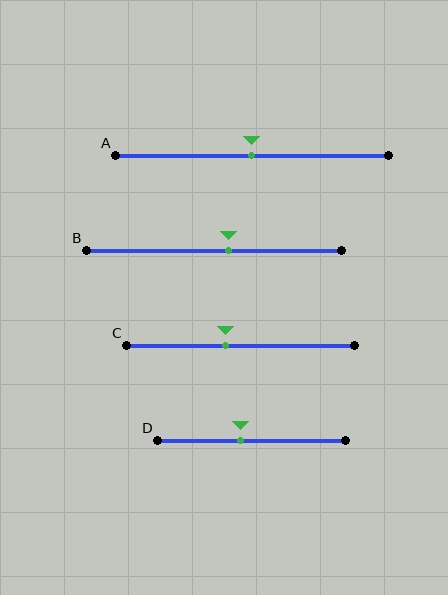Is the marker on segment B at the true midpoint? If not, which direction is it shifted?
No, the marker on segment B is shifted to the right by about 5% of the segment length.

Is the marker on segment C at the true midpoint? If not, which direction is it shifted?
No, the marker on segment C is shifted to the left by about 7% of the segment length.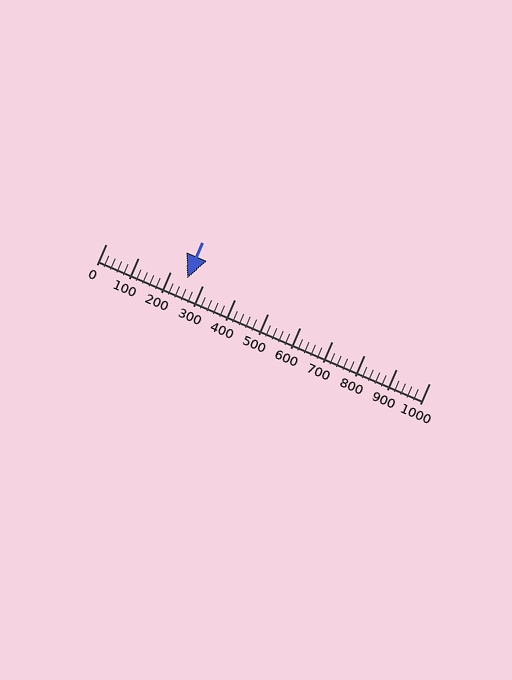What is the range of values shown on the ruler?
The ruler shows values from 0 to 1000.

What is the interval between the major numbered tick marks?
The major tick marks are spaced 100 units apart.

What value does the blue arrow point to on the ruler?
The blue arrow points to approximately 251.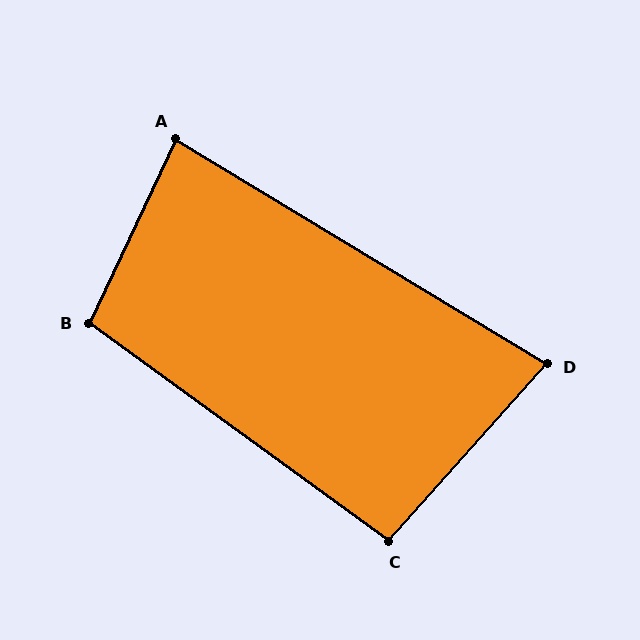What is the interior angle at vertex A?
Approximately 84 degrees (acute).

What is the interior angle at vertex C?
Approximately 96 degrees (obtuse).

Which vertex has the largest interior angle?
B, at approximately 101 degrees.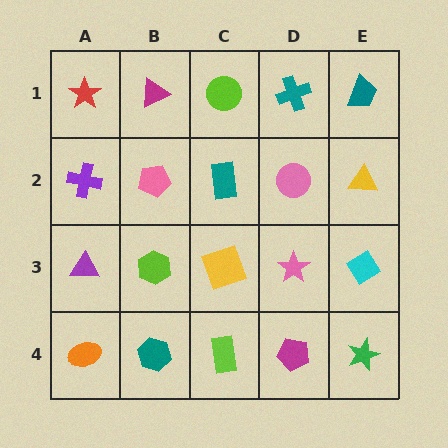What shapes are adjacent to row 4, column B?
A lime hexagon (row 3, column B), an orange ellipse (row 4, column A), a lime rectangle (row 4, column C).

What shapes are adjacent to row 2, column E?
A teal trapezoid (row 1, column E), a cyan diamond (row 3, column E), a pink circle (row 2, column D).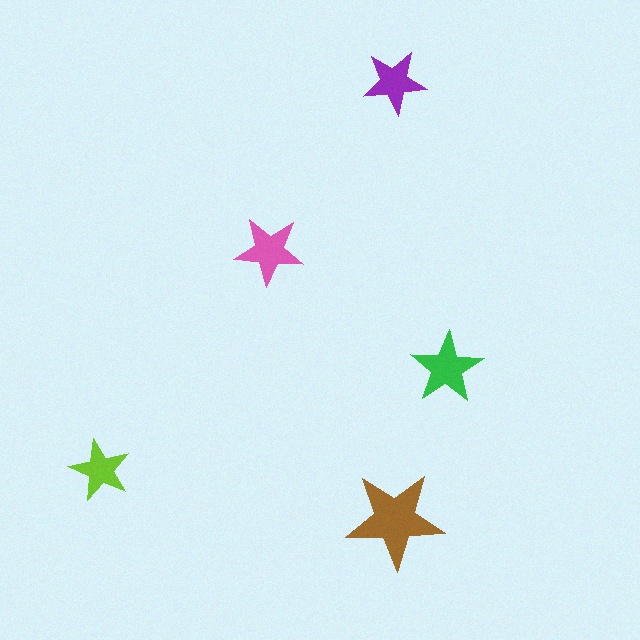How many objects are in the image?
There are 5 objects in the image.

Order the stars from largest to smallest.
the brown one, the green one, the pink one, the purple one, the lime one.